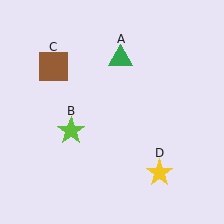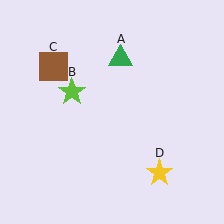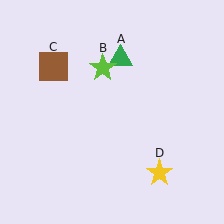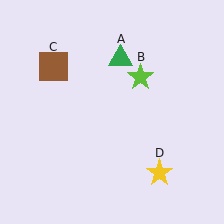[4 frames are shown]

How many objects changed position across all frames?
1 object changed position: lime star (object B).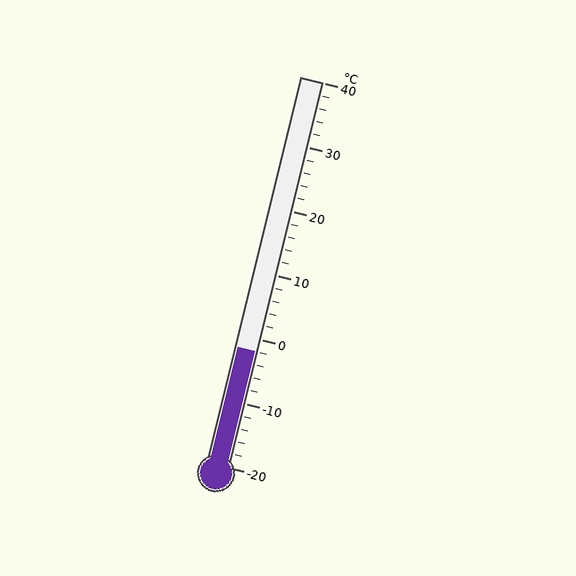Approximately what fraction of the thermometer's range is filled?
The thermometer is filled to approximately 30% of its range.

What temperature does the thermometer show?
The thermometer shows approximately -2°C.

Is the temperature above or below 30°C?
The temperature is below 30°C.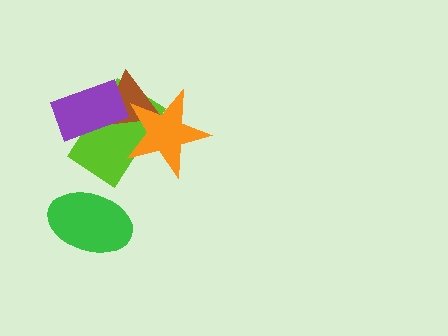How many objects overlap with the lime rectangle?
3 objects overlap with the lime rectangle.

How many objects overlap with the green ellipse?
0 objects overlap with the green ellipse.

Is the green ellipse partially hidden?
No, no other shape covers it.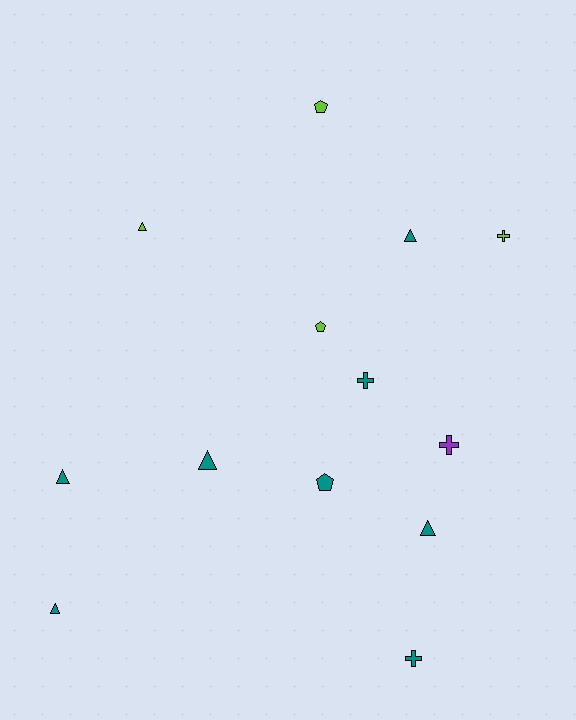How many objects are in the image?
There are 13 objects.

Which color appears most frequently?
Teal, with 8 objects.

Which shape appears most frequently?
Triangle, with 6 objects.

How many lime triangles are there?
There is 1 lime triangle.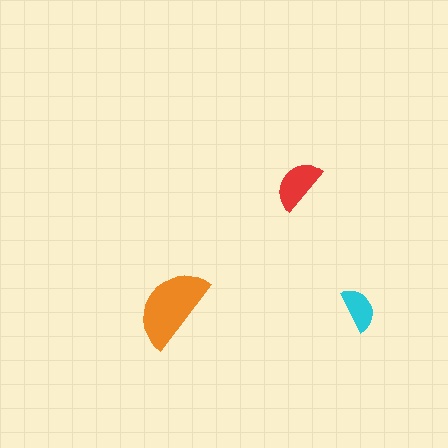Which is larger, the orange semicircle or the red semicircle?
The orange one.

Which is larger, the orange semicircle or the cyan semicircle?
The orange one.